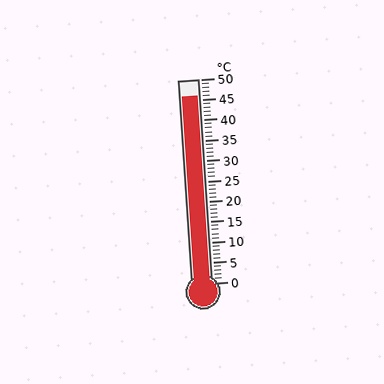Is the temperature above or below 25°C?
The temperature is above 25°C.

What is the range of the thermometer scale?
The thermometer scale ranges from 0°C to 50°C.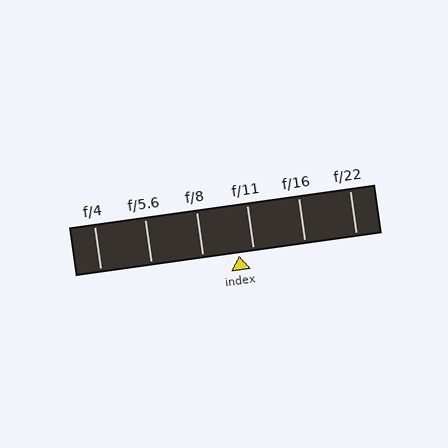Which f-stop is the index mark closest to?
The index mark is closest to f/11.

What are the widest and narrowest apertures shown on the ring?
The widest aperture shown is f/4 and the narrowest is f/22.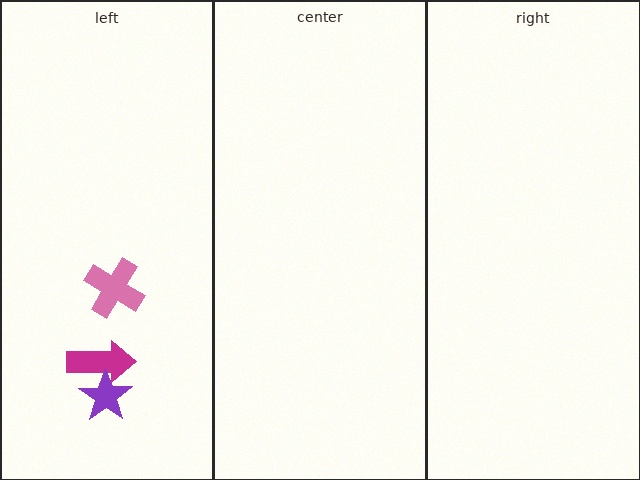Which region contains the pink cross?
The left region.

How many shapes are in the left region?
3.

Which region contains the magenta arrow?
The left region.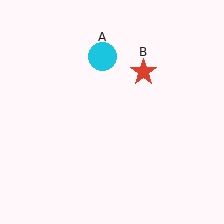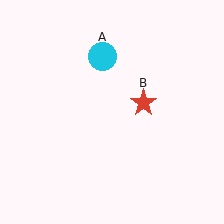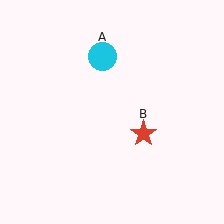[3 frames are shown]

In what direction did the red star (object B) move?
The red star (object B) moved down.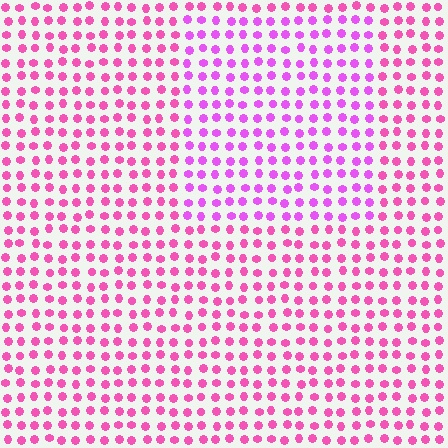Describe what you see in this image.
The image is filled with small pink elements in a uniform arrangement. A rectangle-shaped region is visible where the elements are tinted to a slightly different hue, forming a subtle color boundary.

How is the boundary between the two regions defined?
The boundary is defined purely by a slight shift in hue (about 28 degrees). Spacing, size, and orientation are identical on both sides.